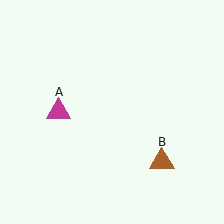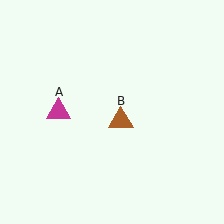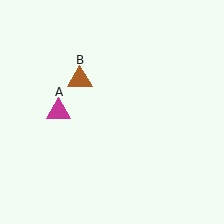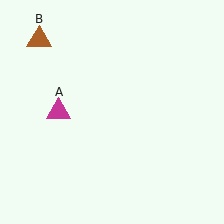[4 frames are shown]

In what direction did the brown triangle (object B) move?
The brown triangle (object B) moved up and to the left.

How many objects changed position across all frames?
1 object changed position: brown triangle (object B).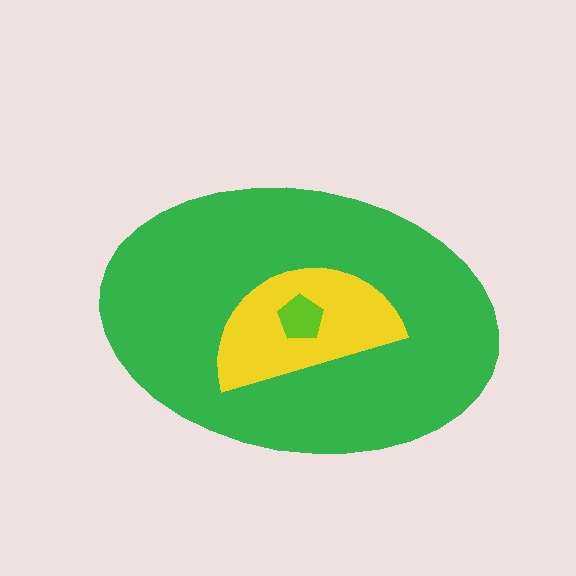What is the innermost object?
The lime pentagon.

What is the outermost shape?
The green ellipse.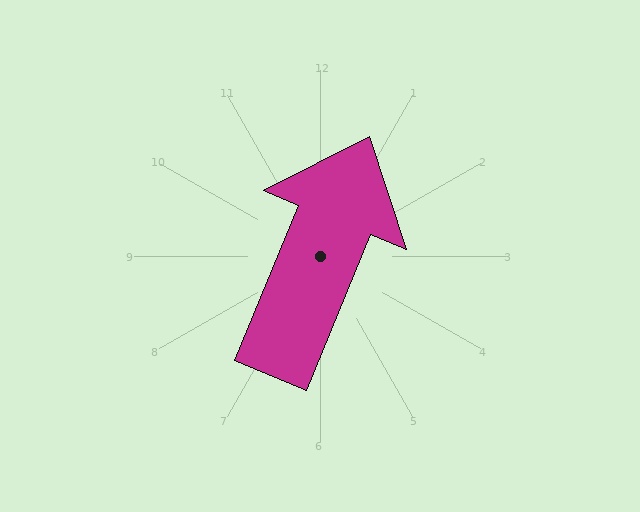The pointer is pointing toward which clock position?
Roughly 1 o'clock.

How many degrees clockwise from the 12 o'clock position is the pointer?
Approximately 22 degrees.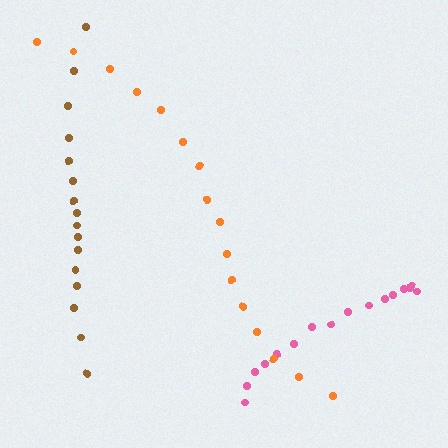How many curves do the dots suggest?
There are 3 distinct paths.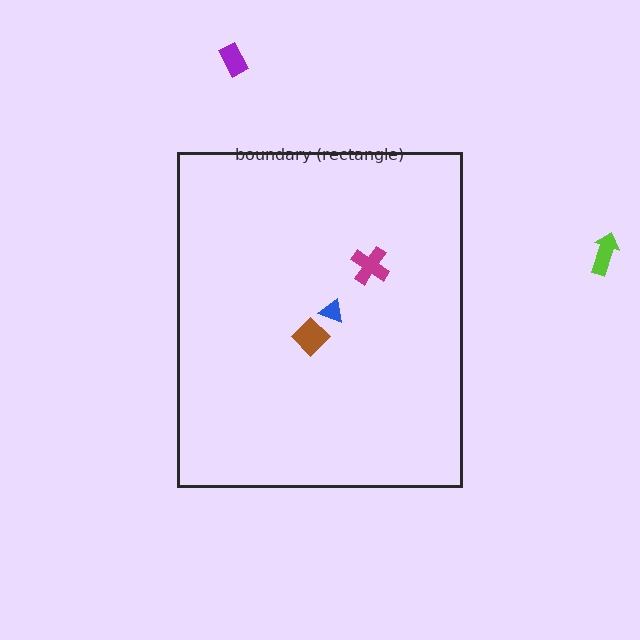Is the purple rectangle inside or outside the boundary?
Outside.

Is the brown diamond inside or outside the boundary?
Inside.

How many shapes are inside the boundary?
3 inside, 2 outside.